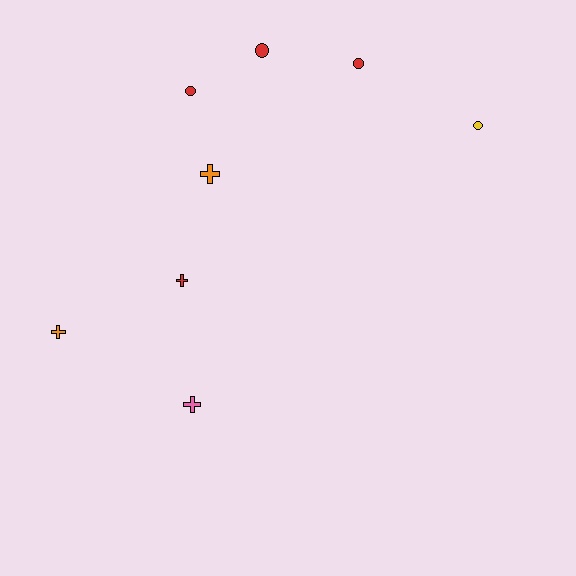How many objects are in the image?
There are 8 objects.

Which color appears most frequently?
Red, with 4 objects.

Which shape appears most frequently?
Circle, with 4 objects.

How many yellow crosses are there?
There are no yellow crosses.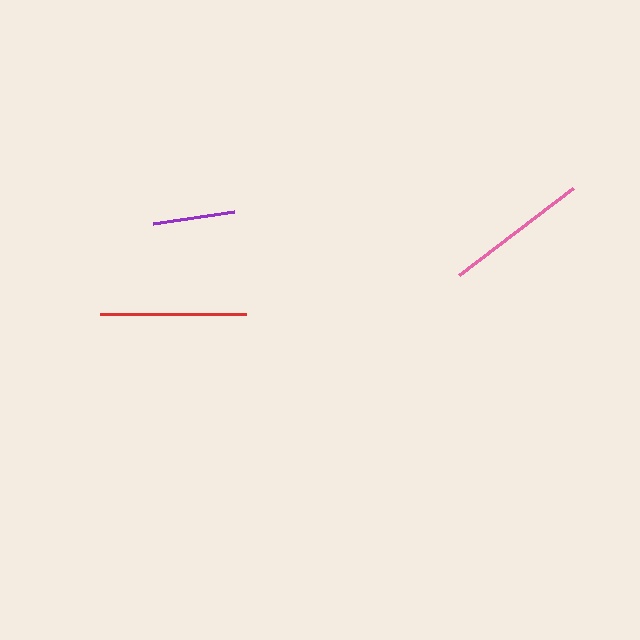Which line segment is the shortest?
The purple line is the shortest at approximately 81 pixels.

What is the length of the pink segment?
The pink segment is approximately 143 pixels long.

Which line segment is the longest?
The red line is the longest at approximately 146 pixels.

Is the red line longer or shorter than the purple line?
The red line is longer than the purple line.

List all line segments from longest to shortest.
From longest to shortest: red, pink, purple.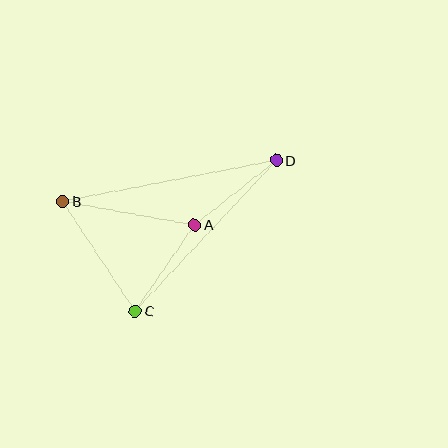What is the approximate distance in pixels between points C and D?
The distance between C and D is approximately 206 pixels.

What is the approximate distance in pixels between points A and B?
The distance between A and B is approximately 134 pixels.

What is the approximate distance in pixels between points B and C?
The distance between B and C is approximately 132 pixels.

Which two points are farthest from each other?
Points B and D are farthest from each other.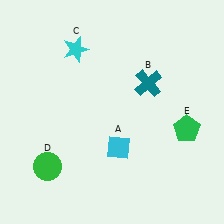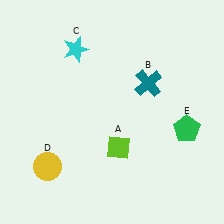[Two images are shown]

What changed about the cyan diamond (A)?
In Image 1, A is cyan. In Image 2, it changed to lime.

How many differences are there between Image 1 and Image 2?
There are 2 differences between the two images.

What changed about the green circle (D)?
In Image 1, D is green. In Image 2, it changed to yellow.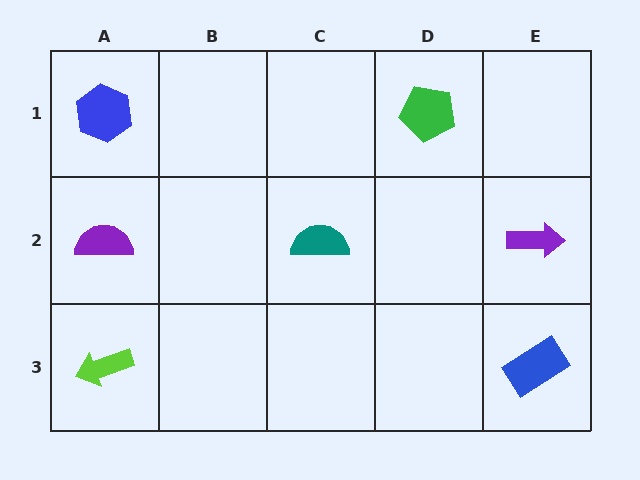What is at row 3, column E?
A blue rectangle.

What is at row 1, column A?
A blue hexagon.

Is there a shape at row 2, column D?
No, that cell is empty.